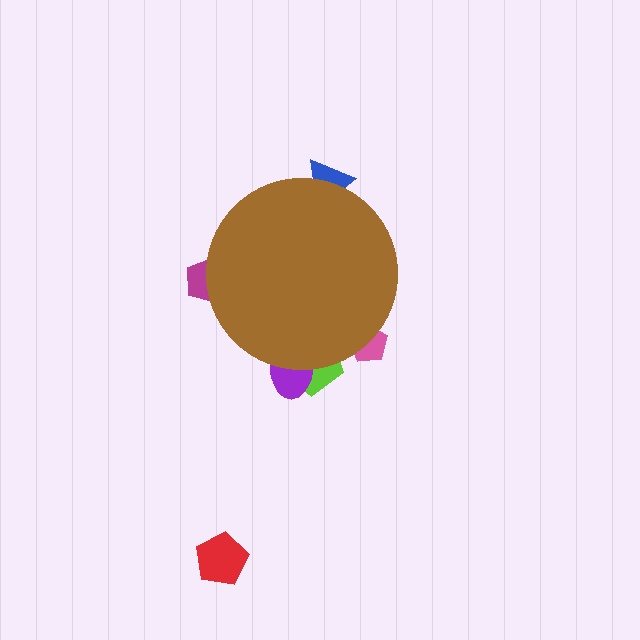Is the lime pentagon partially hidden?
Yes, the lime pentagon is partially hidden behind the brown circle.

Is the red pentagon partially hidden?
No, the red pentagon is fully visible.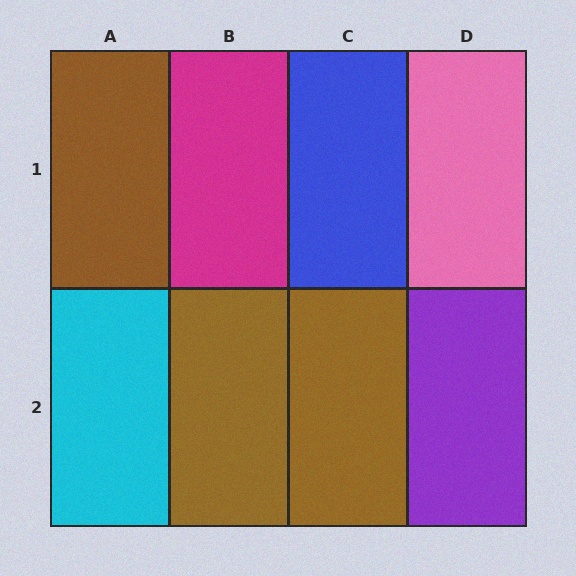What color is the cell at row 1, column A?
Brown.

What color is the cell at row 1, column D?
Pink.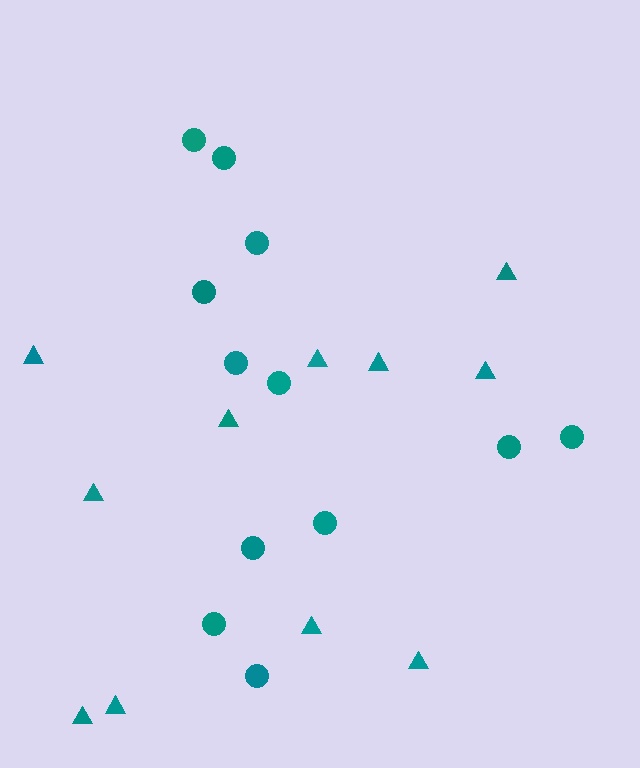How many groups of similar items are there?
There are 2 groups: one group of circles (12) and one group of triangles (11).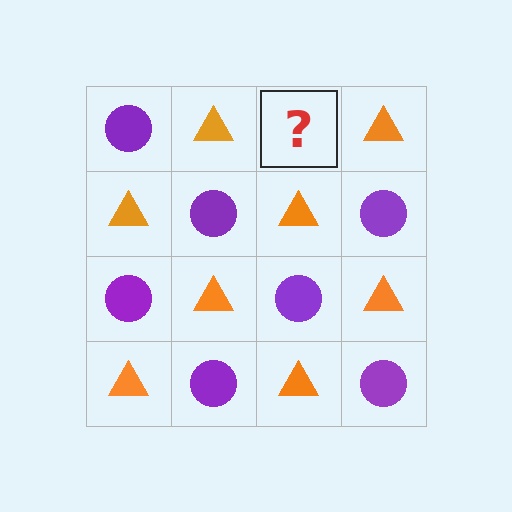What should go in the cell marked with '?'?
The missing cell should contain a purple circle.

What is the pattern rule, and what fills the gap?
The rule is that it alternates purple circle and orange triangle in a checkerboard pattern. The gap should be filled with a purple circle.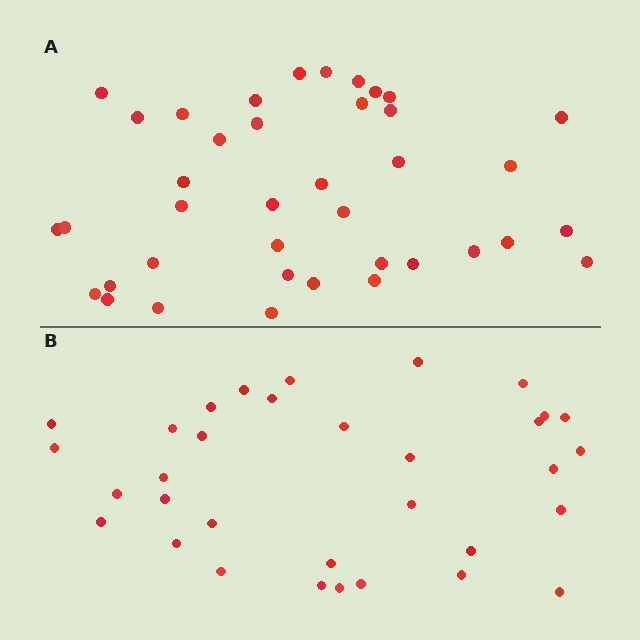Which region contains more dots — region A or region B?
Region A (the top region) has more dots.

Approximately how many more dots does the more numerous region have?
Region A has about 6 more dots than region B.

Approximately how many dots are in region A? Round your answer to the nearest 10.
About 40 dots. (The exact count is 39, which rounds to 40.)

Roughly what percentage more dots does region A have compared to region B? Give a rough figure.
About 20% more.